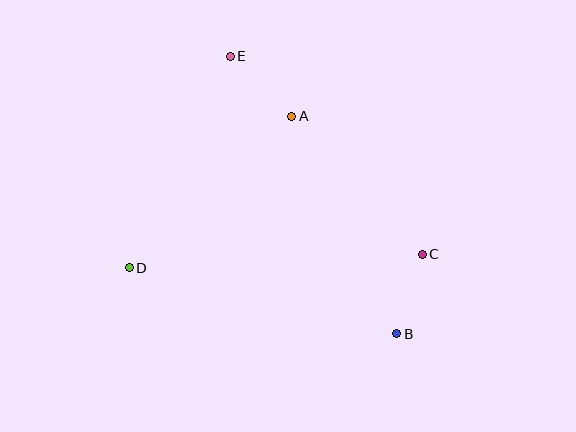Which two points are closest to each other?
Points B and C are closest to each other.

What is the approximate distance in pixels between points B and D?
The distance between B and D is approximately 276 pixels.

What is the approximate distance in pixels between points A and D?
The distance between A and D is approximately 222 pixels.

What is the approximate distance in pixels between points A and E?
The distance between A and E is approximately 86 pixels.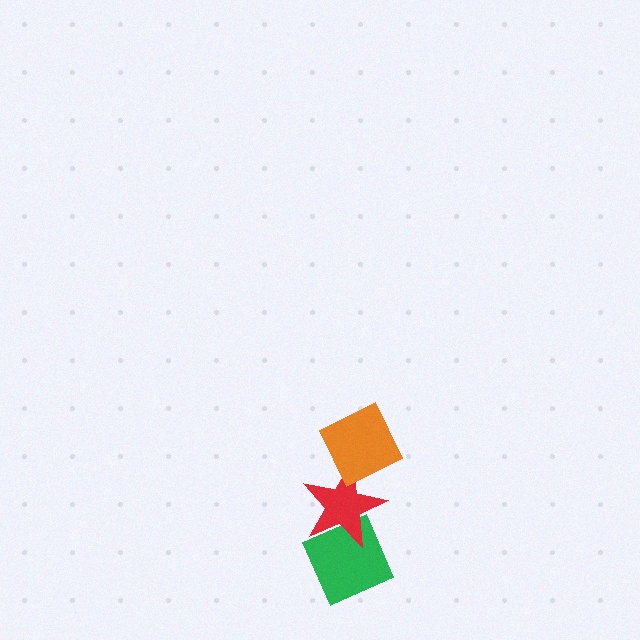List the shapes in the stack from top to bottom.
From top to bottom: the orange diamond, the red star, the green diamond.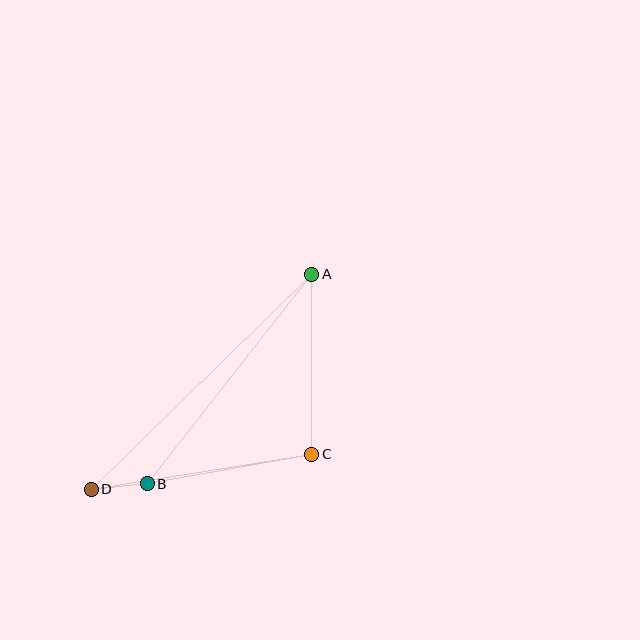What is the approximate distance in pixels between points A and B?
The distance between A and B is approximately 266 pixels.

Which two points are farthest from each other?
Points A and D are farthest from each other.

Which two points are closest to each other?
Points B and D are closest to each other.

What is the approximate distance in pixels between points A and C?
The distance between A and C is approximately 180 pixels.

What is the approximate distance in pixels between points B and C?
The distance between B and C is approximately 167 pixels.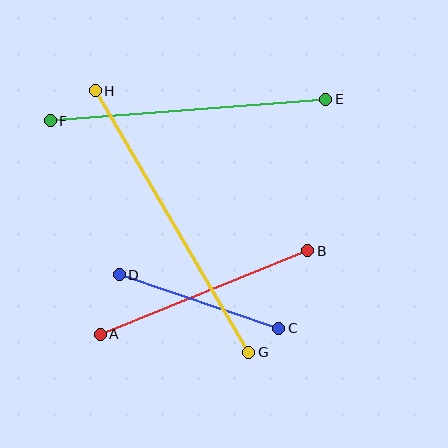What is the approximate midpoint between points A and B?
The midpoint is at approximately (204, 292) pixels.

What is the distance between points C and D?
The distance is approximately 168 pixels.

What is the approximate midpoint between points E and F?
The midpoint is at approximately (188, 110) pixels.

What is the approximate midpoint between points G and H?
The midpoint is at approximately (172, 221) pixels.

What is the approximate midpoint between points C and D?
The midpoint is at approximately (199, 302) pixels.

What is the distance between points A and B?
The distance is approximately 223 pixels.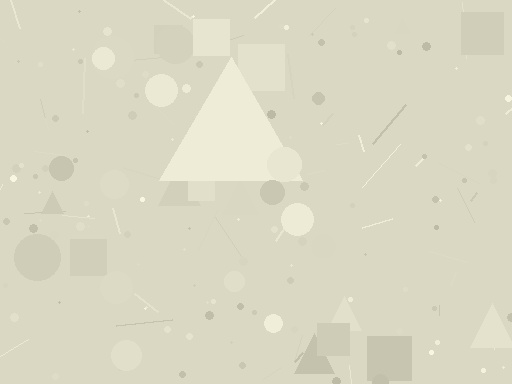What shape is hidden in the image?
A triangle is hidden in the image.